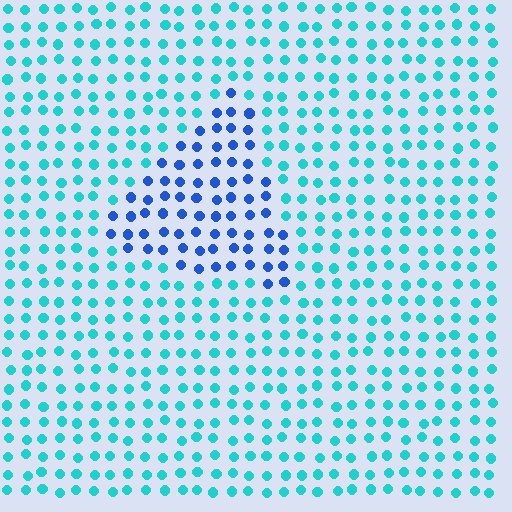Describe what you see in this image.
The image is filled with small cyan elements in a uniform arrangement. A triangle-shaped region is visible where the elements are tinted to a slightly different hue, forming a subtle color boundary.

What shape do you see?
I see a triangle.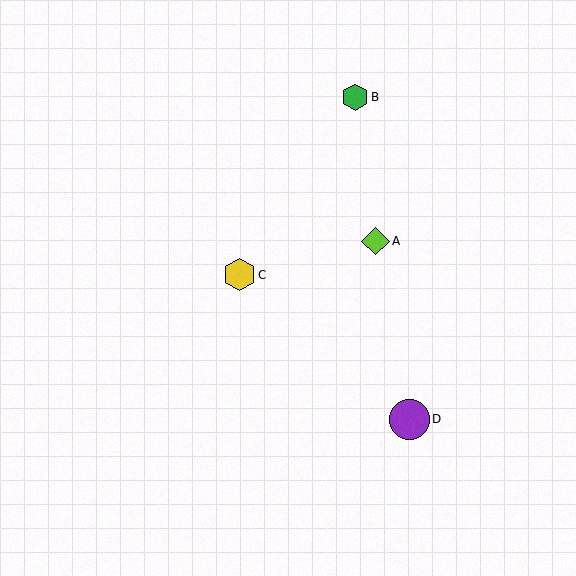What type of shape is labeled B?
Shape B is a green hexagon.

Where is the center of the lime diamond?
The center of the lime diamond is at (375, 241).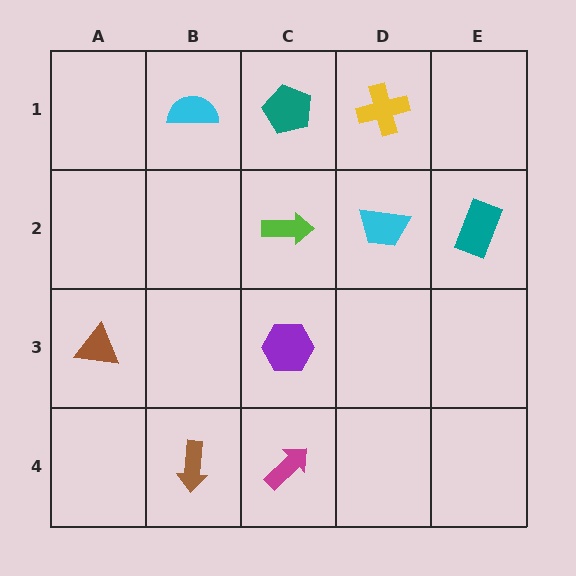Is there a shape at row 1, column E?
No, that cell is empty.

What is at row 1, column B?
A cyan semicircle.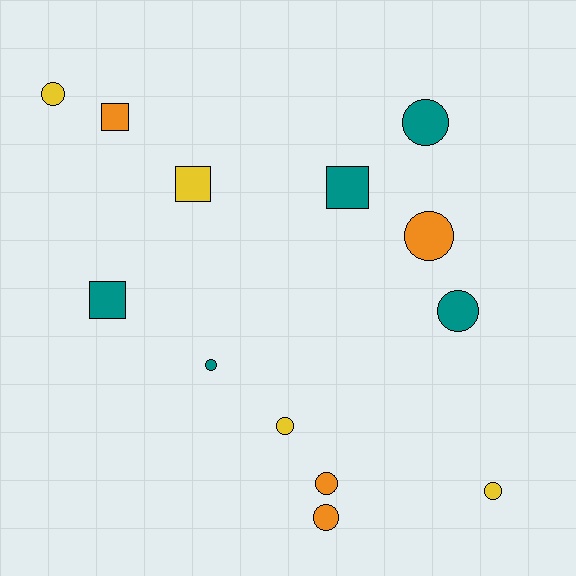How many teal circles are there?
There are 3 teal circles.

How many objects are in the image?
There are 13 objects.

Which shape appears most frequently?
Circle, with 9 objects.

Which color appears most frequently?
Teal, with 5 objects.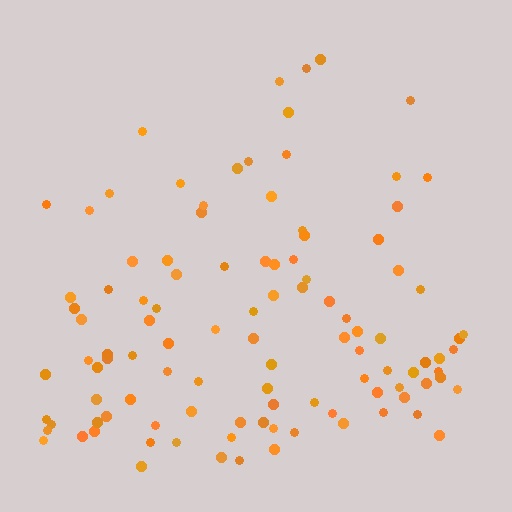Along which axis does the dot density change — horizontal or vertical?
Vertical.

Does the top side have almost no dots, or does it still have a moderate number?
Still a moderate number, just noticeably fewer than the bottom.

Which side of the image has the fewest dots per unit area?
The top.